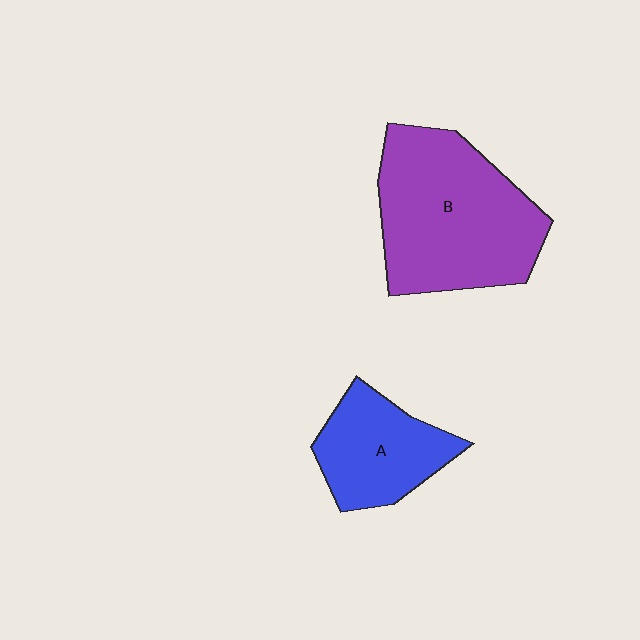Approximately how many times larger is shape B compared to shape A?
Approximately 1.8 times.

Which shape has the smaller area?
Shape A (blue).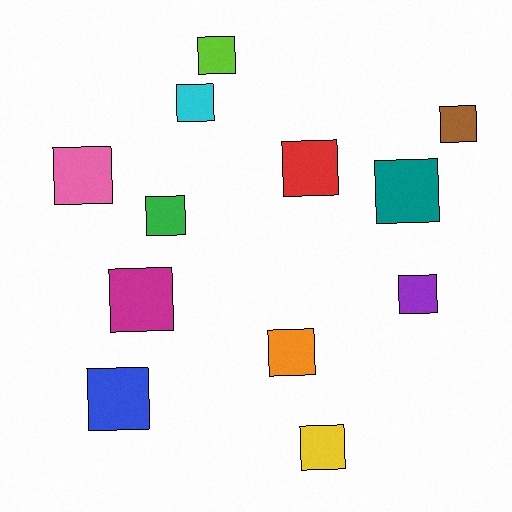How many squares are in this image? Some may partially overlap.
There are 12 squares.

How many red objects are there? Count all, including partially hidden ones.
There is 1 red object.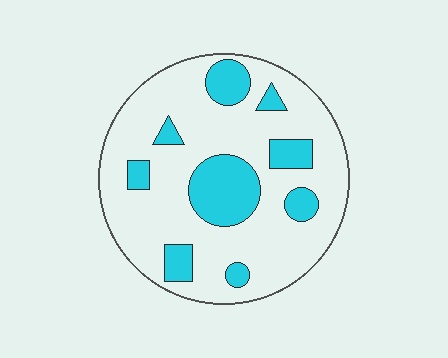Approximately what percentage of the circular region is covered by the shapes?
Approximately 25%.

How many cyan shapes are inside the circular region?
9.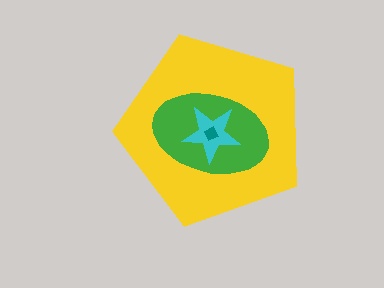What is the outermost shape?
The yellow pentagon.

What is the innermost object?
The teal diamond.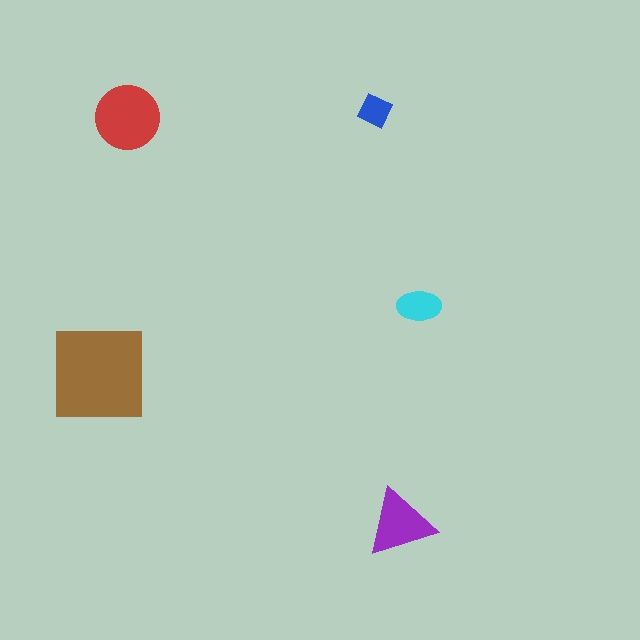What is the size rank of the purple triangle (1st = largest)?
3rd.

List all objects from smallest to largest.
The blue diamond, the cyan ellipse, the purple triangle, the red circle, the brown square.